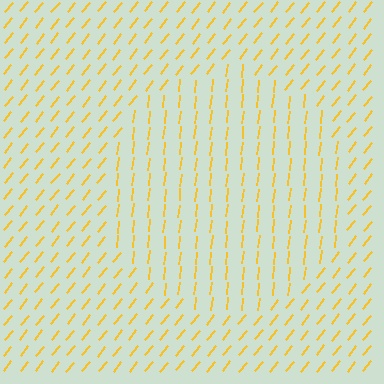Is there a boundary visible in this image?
Yes, there is a texture boundary formed by a change in line orientation.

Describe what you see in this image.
The image is filled with small yellow line segments. A circle region in the image has lines oriented differently from the surrounding lines, creating a visible texture boundary.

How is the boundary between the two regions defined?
The boundary is defined purely by a change in line orientation (approximately 32 degrees difference). All lines are the same color and thickness.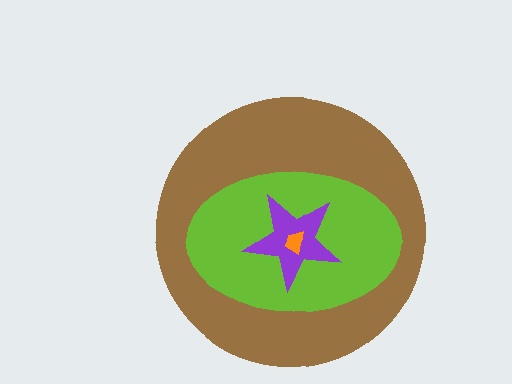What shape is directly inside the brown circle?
The lime ellipse.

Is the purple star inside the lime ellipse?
Yes.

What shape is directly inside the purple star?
The orange trapezoid.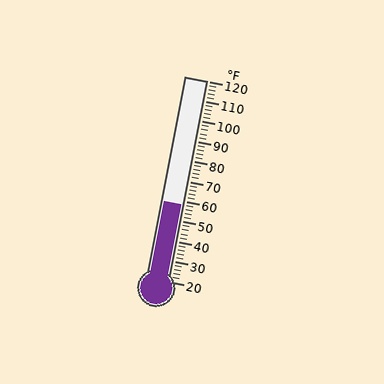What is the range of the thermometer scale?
The thermometer scale ranges from 20°F to 120°F.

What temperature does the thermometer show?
The thermometer shows approximately 58°F.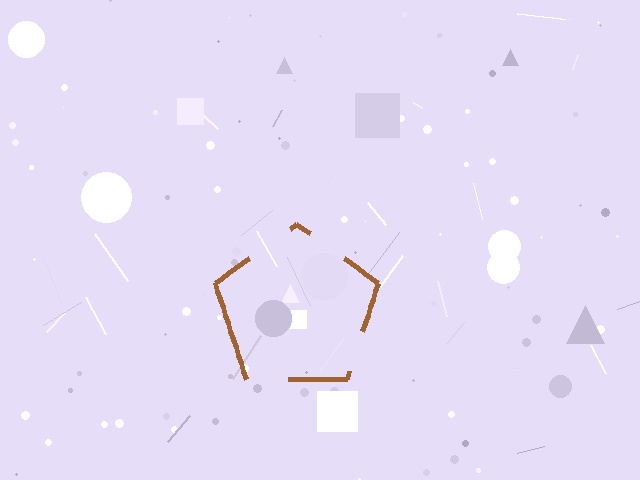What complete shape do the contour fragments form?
The contour fragments form a pentagon.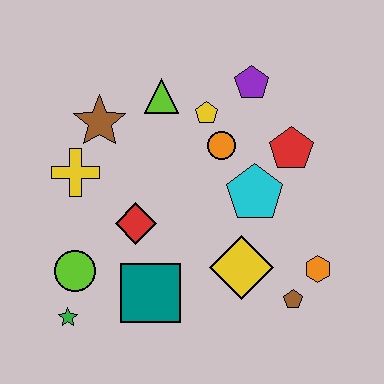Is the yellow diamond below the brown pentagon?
No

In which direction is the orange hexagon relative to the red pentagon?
The orange hexagon is below the red pentagon.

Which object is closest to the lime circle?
The green star is closest to the lime circle.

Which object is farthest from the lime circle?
The purple pentagon is farthest from the lime circle.